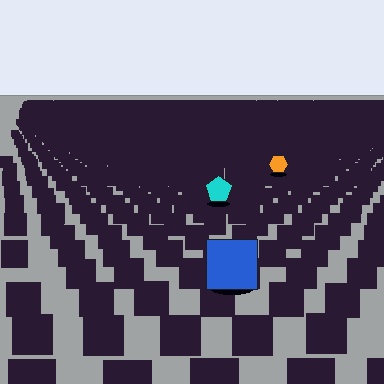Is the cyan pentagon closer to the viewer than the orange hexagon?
Yes. The cyan pentagon is closer — you can tell from the texture gradient: the ground texture is coarser near it.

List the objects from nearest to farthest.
From nearest to farthest: the blue square, the cyan pentagon, the orange hexagon.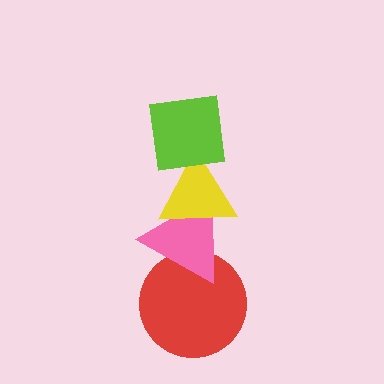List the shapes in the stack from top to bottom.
From top to bottom: the lime square, the yellow triangle, the pink triangle, the red circle.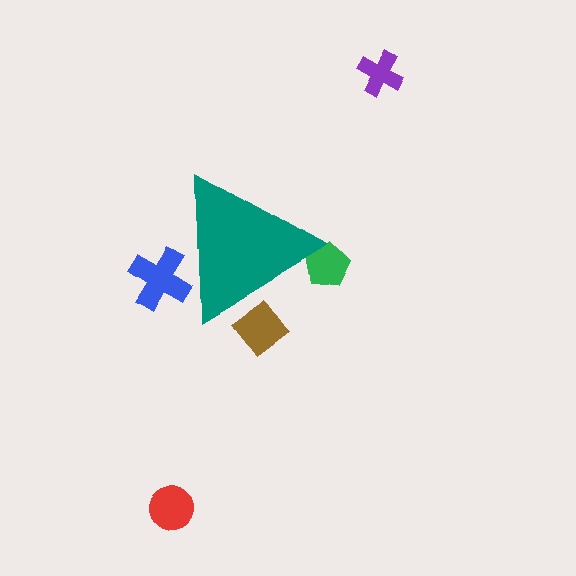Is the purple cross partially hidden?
No, the purple cross is fully visible.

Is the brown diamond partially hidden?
Yes, the brown diamond is partially hidden behind the teal triangle.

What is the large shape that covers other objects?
A teal triangle.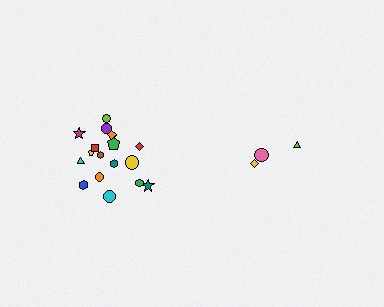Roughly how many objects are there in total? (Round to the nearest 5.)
Roughly 20 objects in total.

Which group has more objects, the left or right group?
The left group.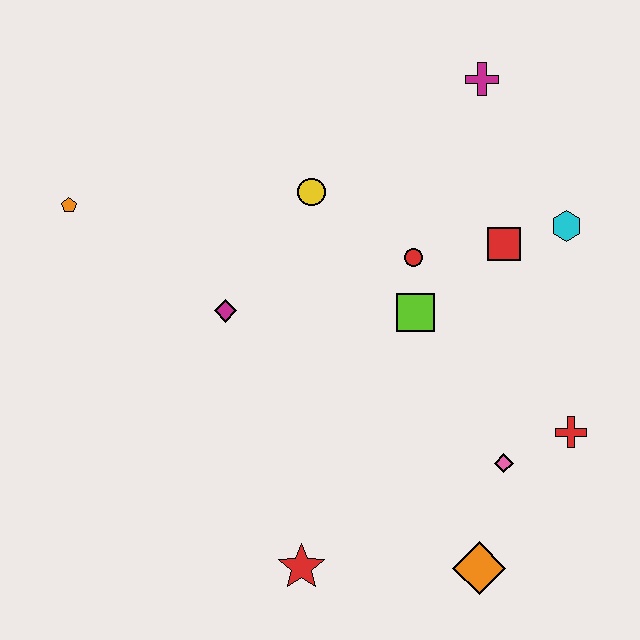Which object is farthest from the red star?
The magenta cross is farthest from the red star.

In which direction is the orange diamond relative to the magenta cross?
The orange diamond is below the magenta cross.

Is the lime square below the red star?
No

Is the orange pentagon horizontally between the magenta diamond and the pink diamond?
No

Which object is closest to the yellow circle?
The red circle is closest to the yellow circle.